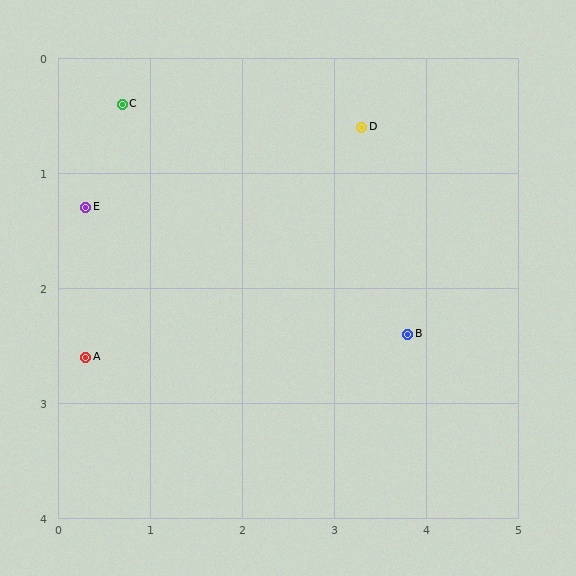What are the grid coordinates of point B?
Point B is at approximately (3.8, 2.4).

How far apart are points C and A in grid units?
Points C and A are about 2.2 grid units apart.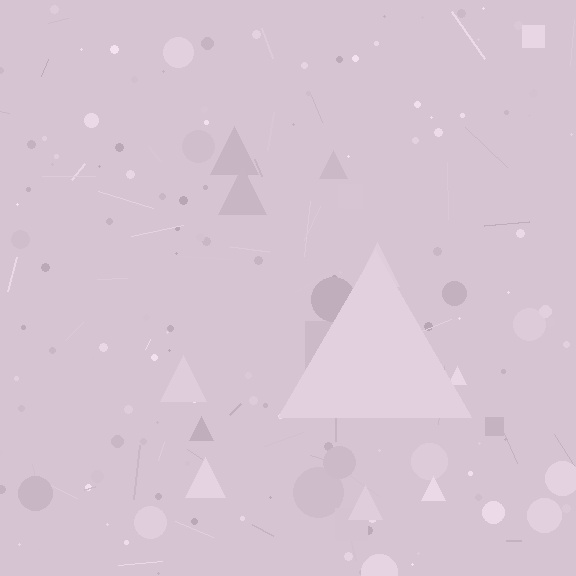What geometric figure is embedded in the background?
A triangle is embedded in the background.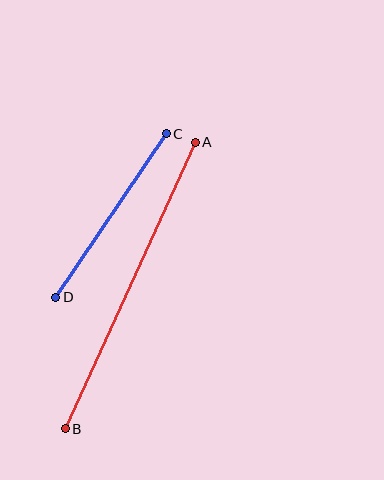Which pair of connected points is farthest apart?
Points A and B are farthest apart.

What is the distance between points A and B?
The distance is approximately 315 pixels.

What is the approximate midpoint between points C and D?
The midpoint is at approximately (111, 216) pixels.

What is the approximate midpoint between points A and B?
The midpoint is at approximately (130, 285) pixels.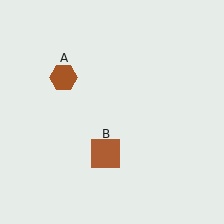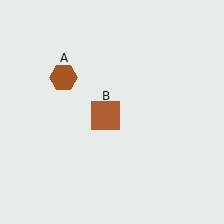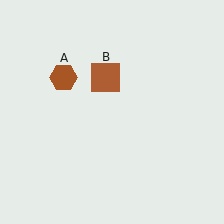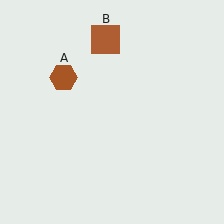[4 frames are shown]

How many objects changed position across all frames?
1 object changed position: brown square (object B).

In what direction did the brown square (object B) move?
The brown square (object B) moved up.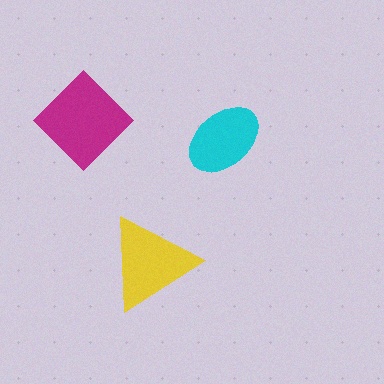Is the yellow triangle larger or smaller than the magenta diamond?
Smaller.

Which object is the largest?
The magenta diamond.